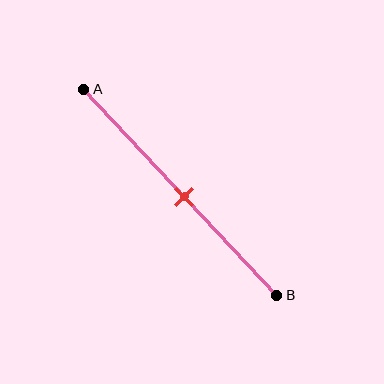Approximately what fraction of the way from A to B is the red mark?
The red mark is approximately 50% of the way from A to B.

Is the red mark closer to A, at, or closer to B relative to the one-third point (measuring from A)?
The red mark is closer to point B than the one-third point of segment AB.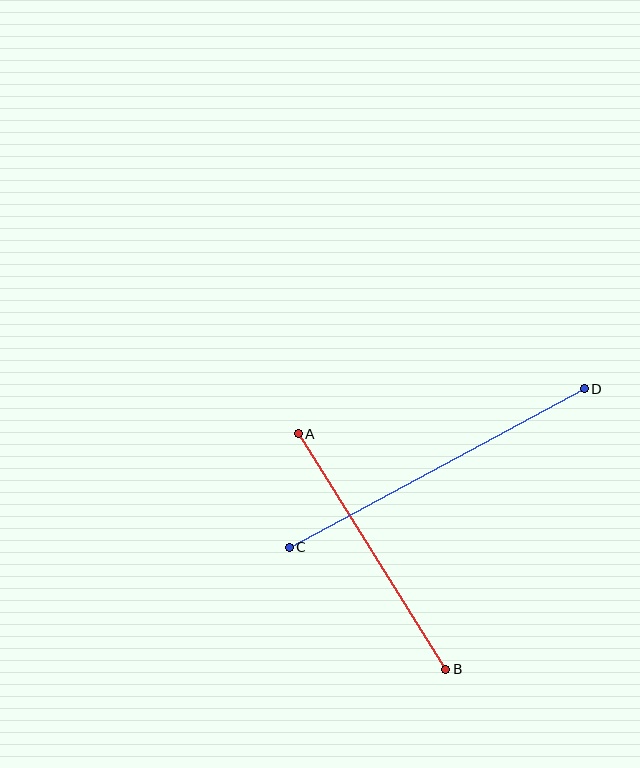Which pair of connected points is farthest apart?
Points C and D are farthest apart.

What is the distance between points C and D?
The distance is approximately 335 pixels.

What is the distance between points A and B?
The distance is approximately 278 pixels.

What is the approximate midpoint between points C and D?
The midpoint is at approximately (437, 468) pixels.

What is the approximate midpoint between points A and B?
The midpoint is at approximately (372, 551) pixels.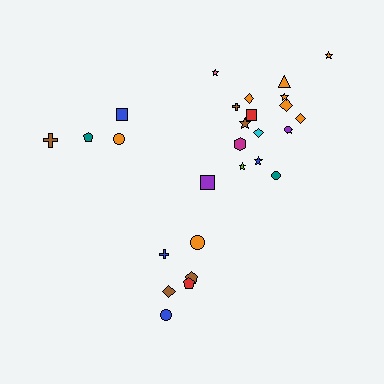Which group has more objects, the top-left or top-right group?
The top-right group.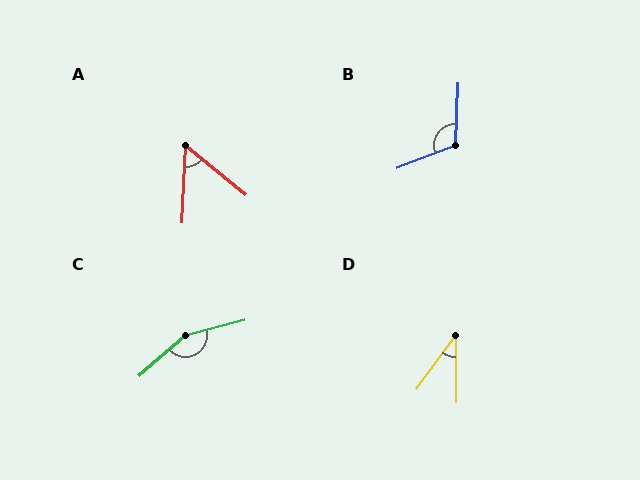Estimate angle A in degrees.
Approximately 53 degrees.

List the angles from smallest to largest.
D (37°), A (53°), B (113°), C (153°).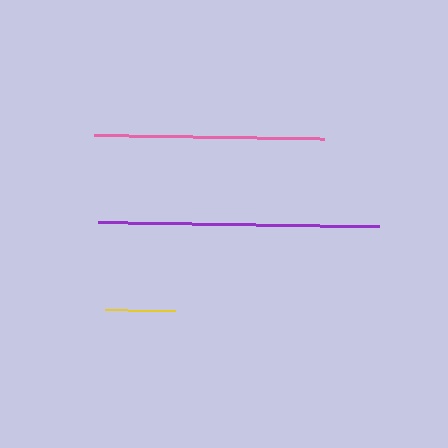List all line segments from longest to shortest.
From longest to shortest: purple, pink, yellow.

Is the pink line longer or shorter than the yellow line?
The pink line is longer than the yellow line.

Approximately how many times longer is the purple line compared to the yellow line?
The purple line is approximately 4.0 times the length of the yellow line.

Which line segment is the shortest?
The yellow line is the shortest at approximately 71 pixels.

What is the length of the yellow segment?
The yellow segment is approximately 71 pixels long.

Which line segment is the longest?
The purple line is the longest at approximately 280 pixels.